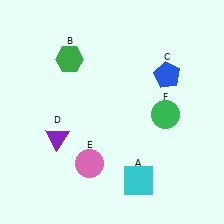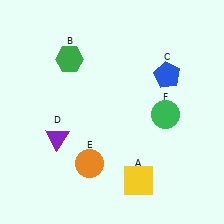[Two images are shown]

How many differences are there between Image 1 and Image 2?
There are 2 differences between the two images.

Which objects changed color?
A changed from cyan to yellow. E changed from pink to orange.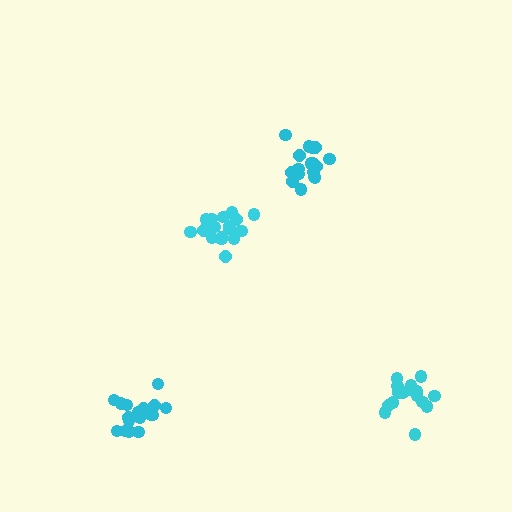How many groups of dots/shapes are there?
There are 4 groups.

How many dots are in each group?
Group 1: 17 dots, Group 2: 18 dots, Group 3: 20 dots, Group 4: 18 dots (73 total).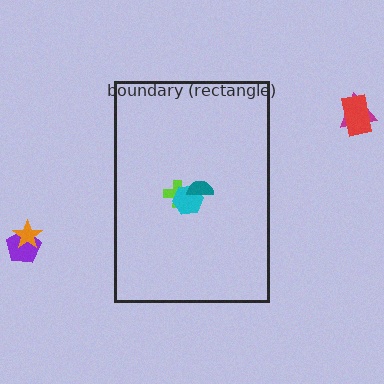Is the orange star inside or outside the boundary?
Outside.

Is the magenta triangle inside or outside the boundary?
Outside.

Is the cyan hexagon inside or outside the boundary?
Inside.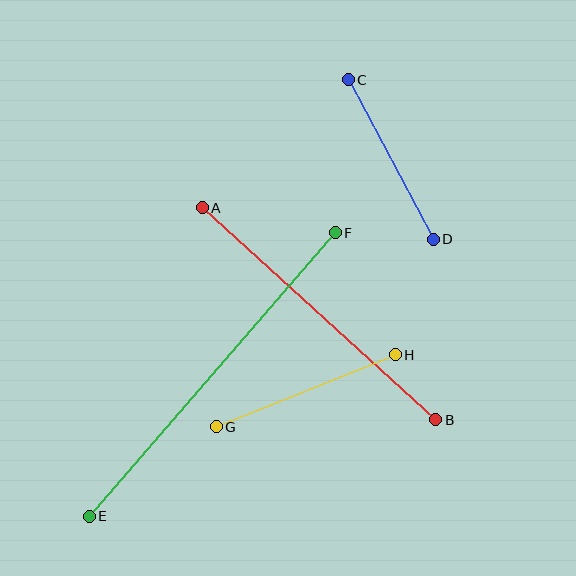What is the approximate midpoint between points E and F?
The midpoint is at approximately (212, 375) pixels.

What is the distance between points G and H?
The distance is approximately 193 pixels.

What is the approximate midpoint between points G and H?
The midpoint is at approximately (306, 391) pixels.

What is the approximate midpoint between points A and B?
The midpoint is at approximately (319, 314) pixels.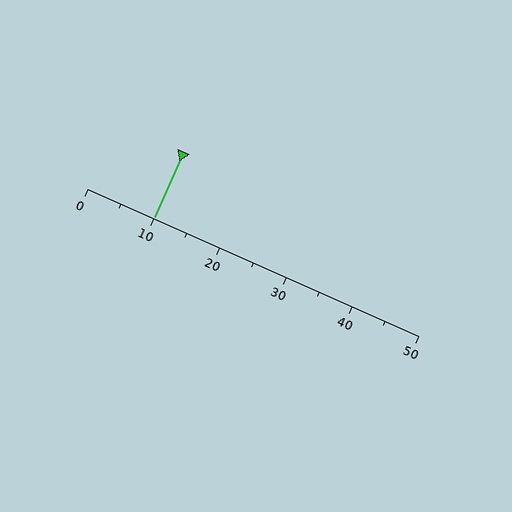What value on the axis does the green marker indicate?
The marker indicates approximately 10.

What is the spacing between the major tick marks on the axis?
The major ticks are spaced 10 apart.